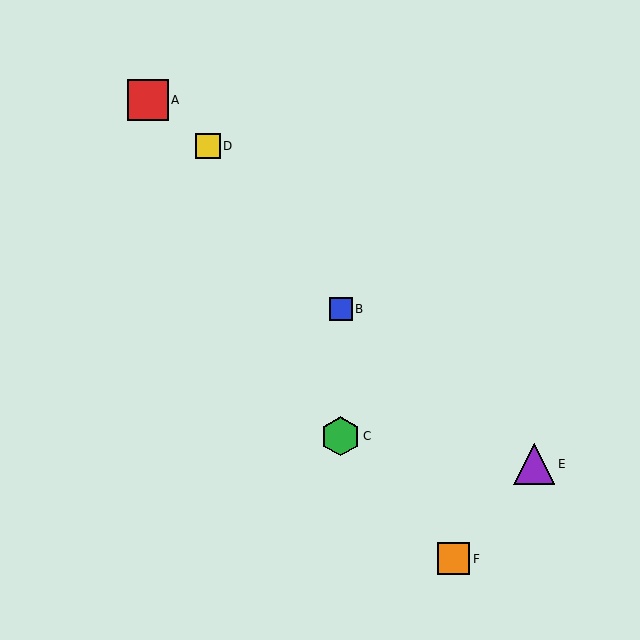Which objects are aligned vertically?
Objects B, C are aligned vertically.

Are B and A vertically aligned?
No, B is at x≈341 and A is at x≈148.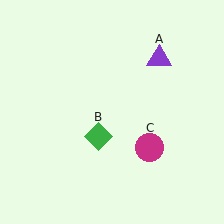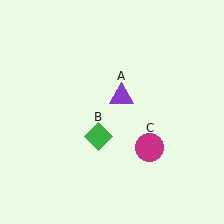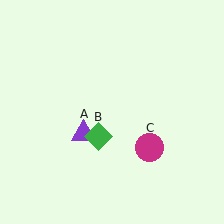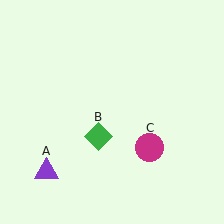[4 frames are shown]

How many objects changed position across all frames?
1 object changed position: purple triangle (object A).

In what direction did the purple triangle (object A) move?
The purple triangle (object A) moved down and to the left.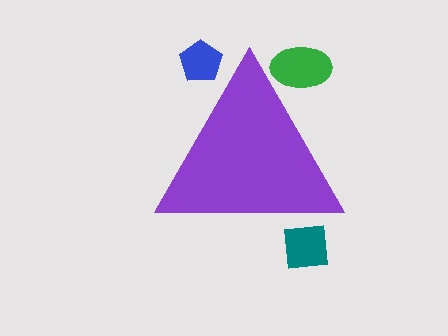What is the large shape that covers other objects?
A purple triangle.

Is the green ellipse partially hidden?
Yes, the green ellipse is partially hidden behind the purple triangle.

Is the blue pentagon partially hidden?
Yes, the blue pentagon is partially hidden behind the purple triangle.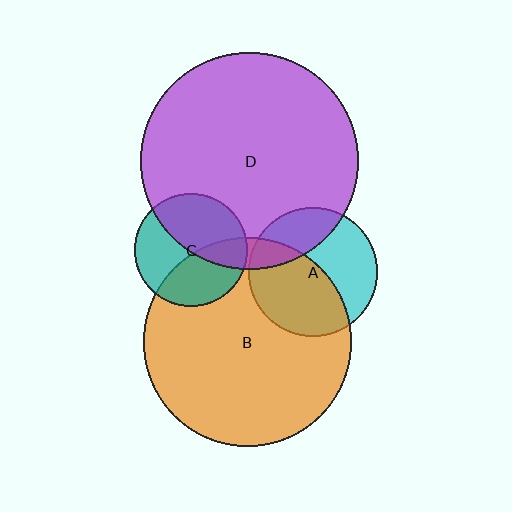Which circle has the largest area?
Circle D (purple).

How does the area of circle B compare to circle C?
Approximately 3.4 times.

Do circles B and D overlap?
Yes.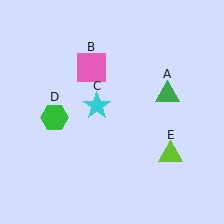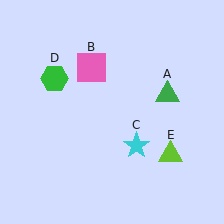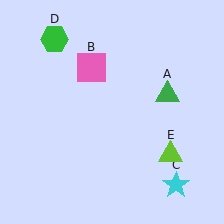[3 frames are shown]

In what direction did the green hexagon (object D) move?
The green hexagon (object D) moved up.